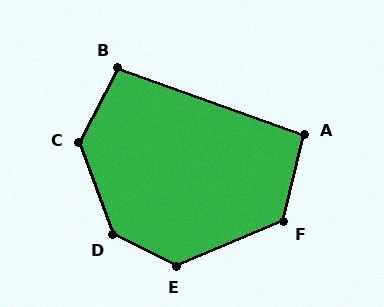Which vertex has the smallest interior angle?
A, at approximately 96 degrees.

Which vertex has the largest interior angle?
D, at approximately 136 degrees.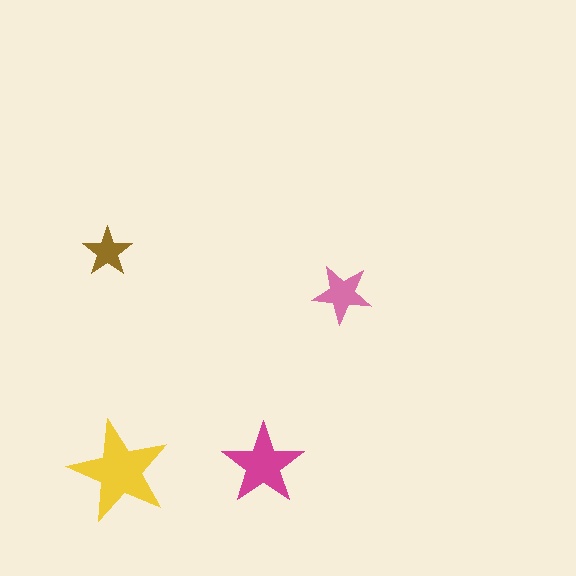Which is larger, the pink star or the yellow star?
The yellow one.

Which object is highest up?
The brown star is topmost.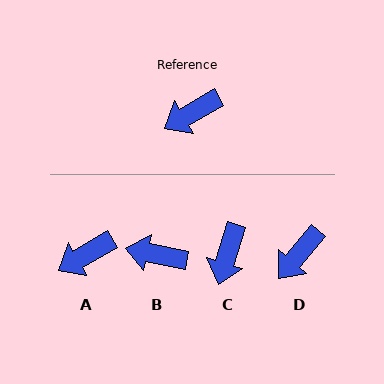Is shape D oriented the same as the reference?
No, it is off by about 20 degrees.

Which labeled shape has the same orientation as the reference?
A.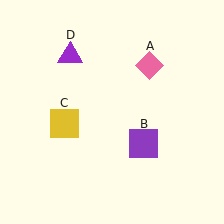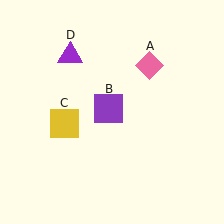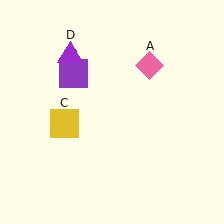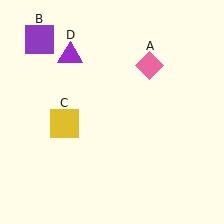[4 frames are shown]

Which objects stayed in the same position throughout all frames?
Pink diamond (object A) and yellow square (object C) and purple triangle (object D) remained stationary.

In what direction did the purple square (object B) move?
The purple square (object B) moved up and to the left.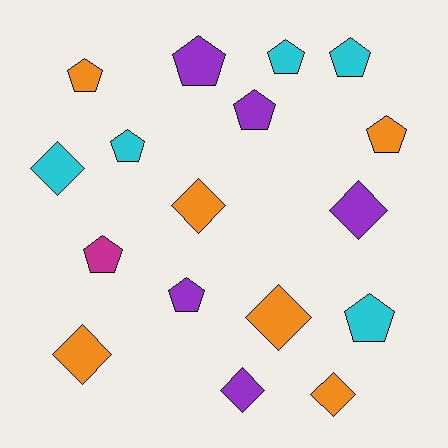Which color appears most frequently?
Orange, with 6 objects.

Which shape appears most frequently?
Pentagon, with 10 objects.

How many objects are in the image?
There are 17 objects.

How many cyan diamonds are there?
There is 1 cyan diamond.